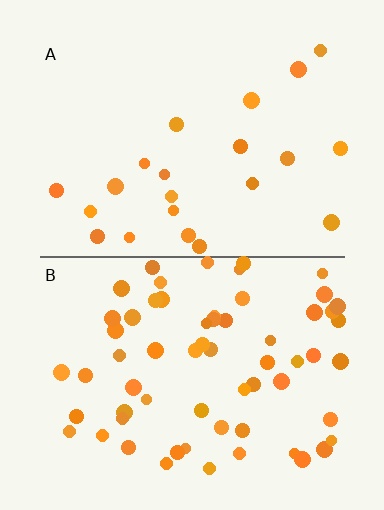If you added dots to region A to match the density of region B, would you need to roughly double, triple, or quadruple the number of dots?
Approximately triple.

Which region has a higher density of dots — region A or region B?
B (the bottom).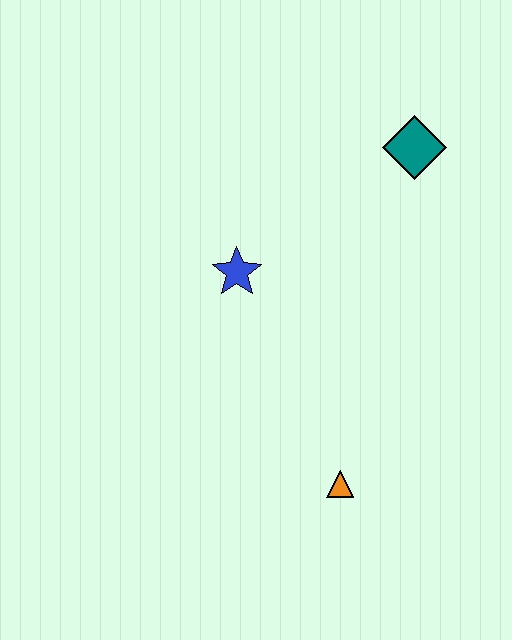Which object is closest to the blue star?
The teal diamond is closest to the blue star.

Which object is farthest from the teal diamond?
The orange triangle is farthest from the teal diamond.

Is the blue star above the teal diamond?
No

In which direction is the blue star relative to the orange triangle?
The blue star is above the orange triangle.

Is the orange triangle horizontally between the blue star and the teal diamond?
Yes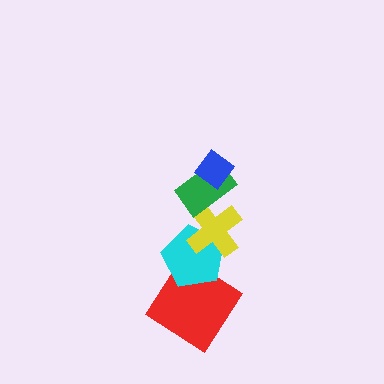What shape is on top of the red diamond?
The cyan pentagon is on top of the red diamond.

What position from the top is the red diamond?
The red diamond is 5th from the top.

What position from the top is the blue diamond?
The blue diamond is 1st from the top.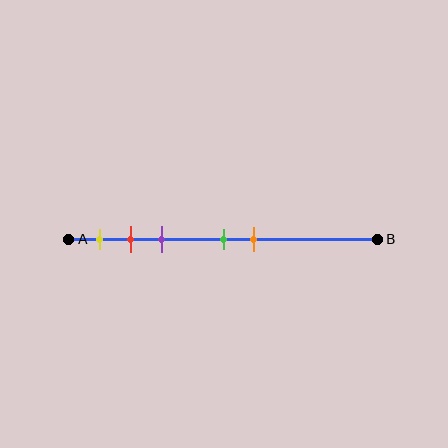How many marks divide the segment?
There are 5 marks dividing the segment.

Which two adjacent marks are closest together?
The red and purple marks are the closest adjacent pair.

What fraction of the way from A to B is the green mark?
The green mark is approximately 50% (0.5) of the way from A to B.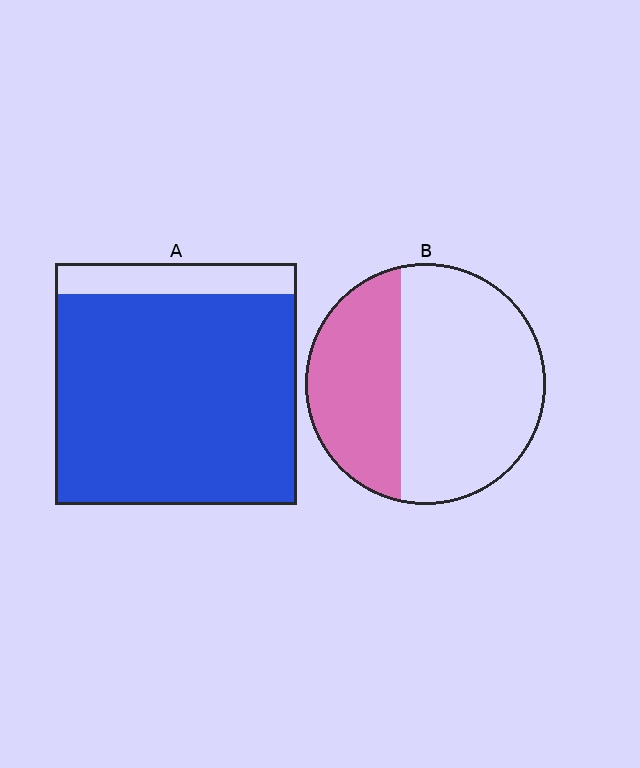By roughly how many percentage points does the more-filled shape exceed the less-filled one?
By roughly 50 percentage points (A over B).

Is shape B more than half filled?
No.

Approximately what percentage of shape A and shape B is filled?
A is approximately 85% and B is approximately 35%.